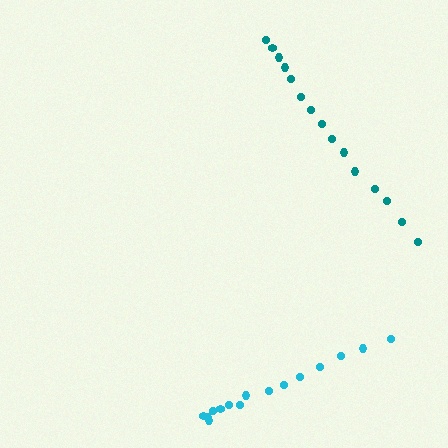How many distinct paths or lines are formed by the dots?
There are 2 distinct paths.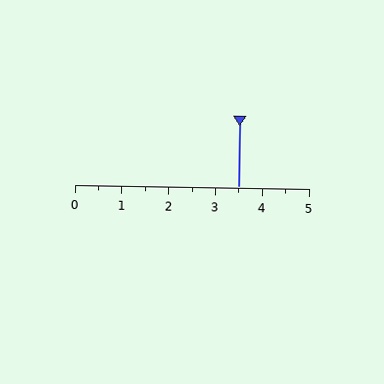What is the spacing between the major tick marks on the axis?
The major ticks are spaced 1 apart.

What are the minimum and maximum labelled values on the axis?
The axis runs from 0 to 5.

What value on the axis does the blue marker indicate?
The marker indicates approximately 3.5.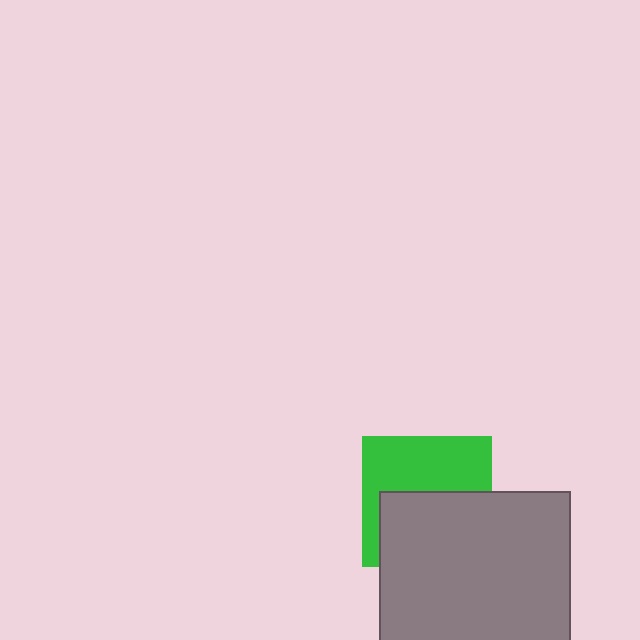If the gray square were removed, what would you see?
You would see the complete green square.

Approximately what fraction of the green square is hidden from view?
Roughly 50% of the green square is hidden behind the gray square.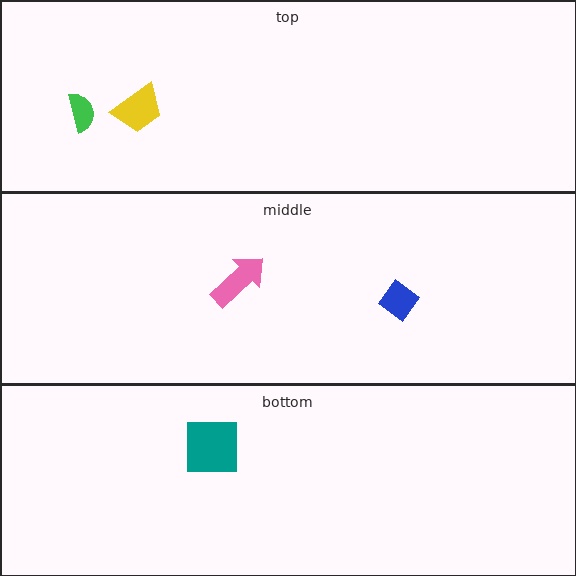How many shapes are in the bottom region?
1.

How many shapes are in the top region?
2.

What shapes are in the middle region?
The pink arrow, the blue diamond.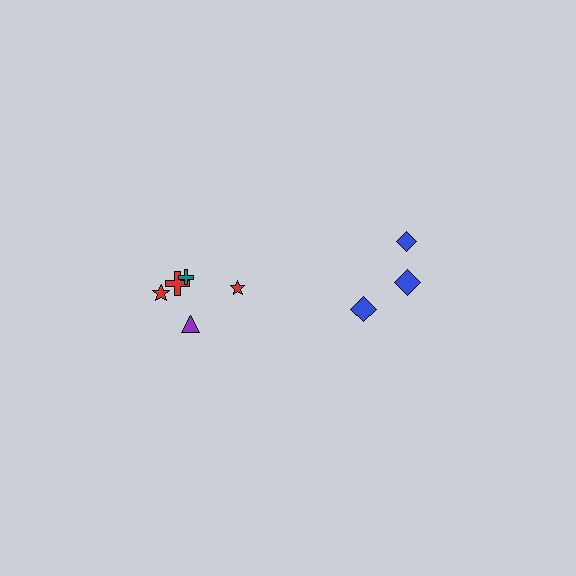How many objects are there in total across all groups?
There are 8 objects.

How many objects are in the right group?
There are 3 objects.